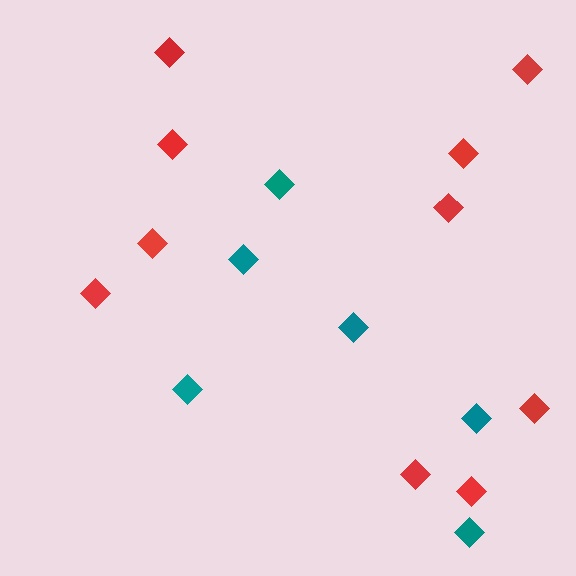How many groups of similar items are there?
There are 2 groups: one group of teal diamonds (6) and one group of red diamonds (10).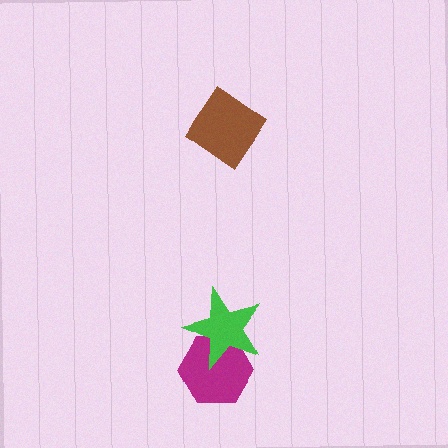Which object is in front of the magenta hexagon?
The green star is in front of the magenta hexagon.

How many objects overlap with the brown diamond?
0 objects overlap with the brown diamond.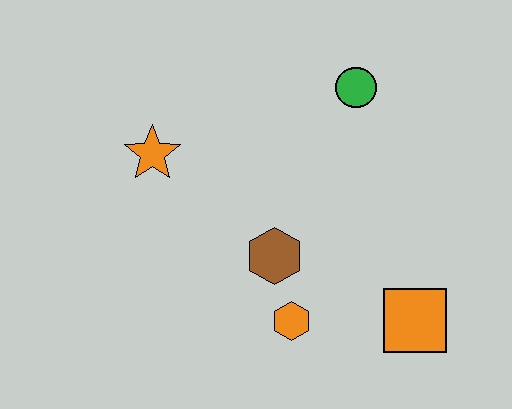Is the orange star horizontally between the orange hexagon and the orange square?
No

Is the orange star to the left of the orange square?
Yes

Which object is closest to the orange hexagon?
The brown hexagon is closest to the orange hexagon.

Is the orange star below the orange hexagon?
No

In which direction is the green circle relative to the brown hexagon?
The green circle is above the brown hexagon.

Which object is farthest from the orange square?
The orange star is farthest from the orange square.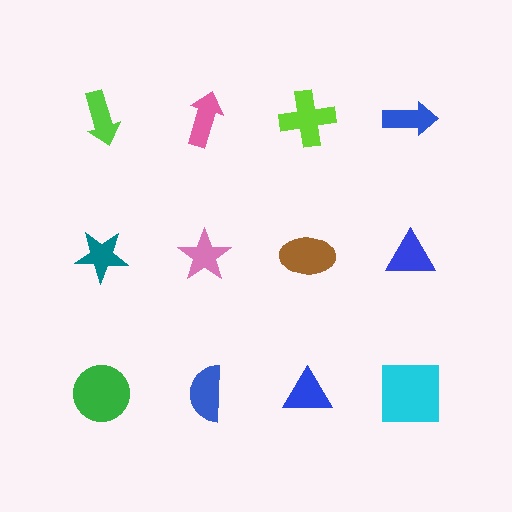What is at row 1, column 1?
A lime arrow.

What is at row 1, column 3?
A lime cross.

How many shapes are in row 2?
4 shapes.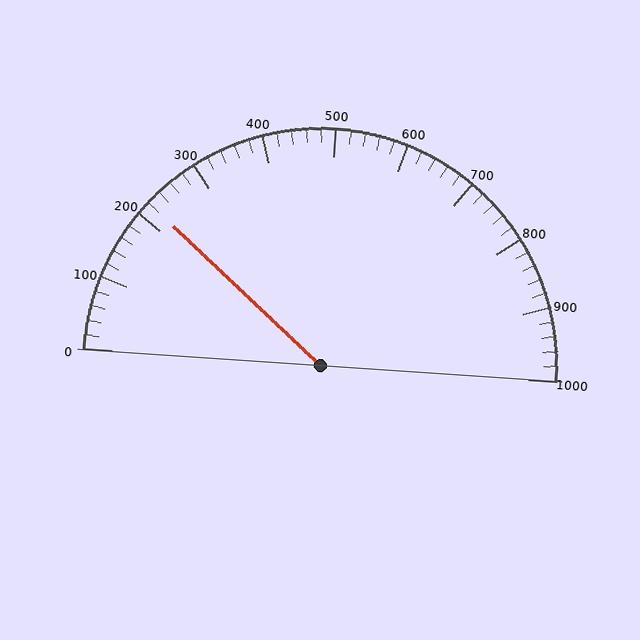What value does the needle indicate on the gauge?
The needle indicates approximately 220.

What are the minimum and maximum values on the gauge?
The gauge ranges from 0 to 1000.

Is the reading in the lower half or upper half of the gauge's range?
The reading is in the lower half of the range (0 to 1000).